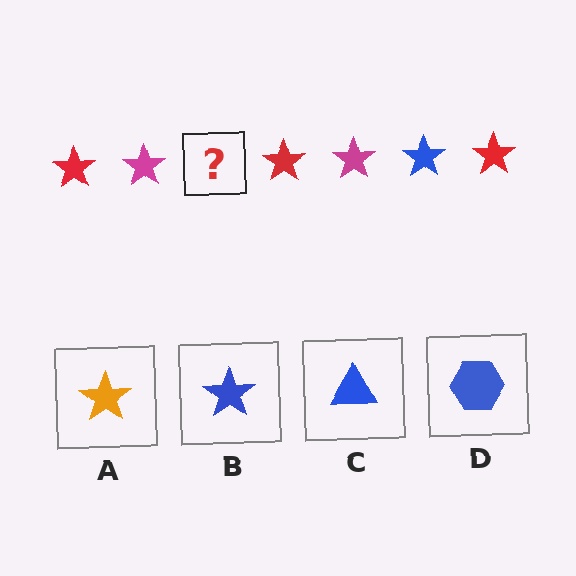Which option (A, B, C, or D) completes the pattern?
B.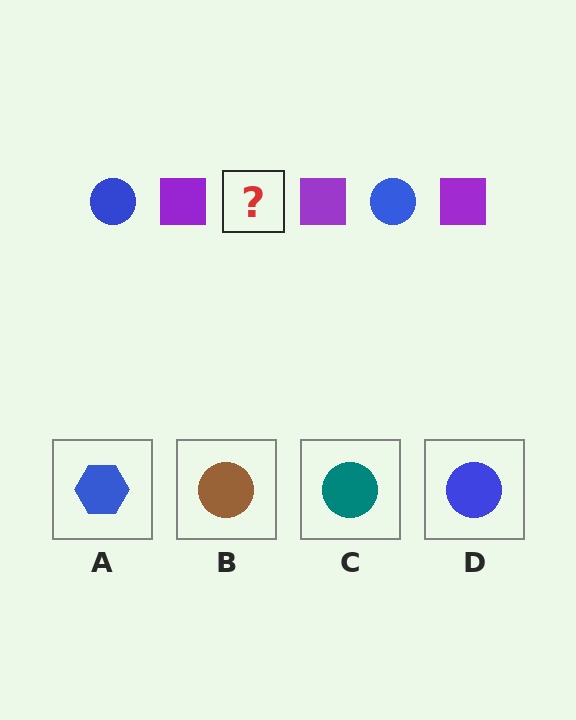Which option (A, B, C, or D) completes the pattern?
D.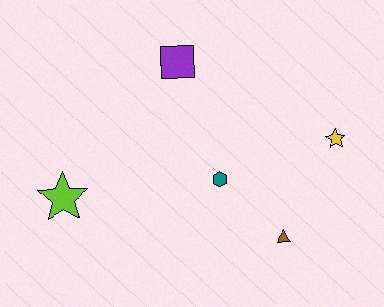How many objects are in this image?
There are 5 objects.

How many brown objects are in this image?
There is 1 brown object.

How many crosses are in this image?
There are no crosses.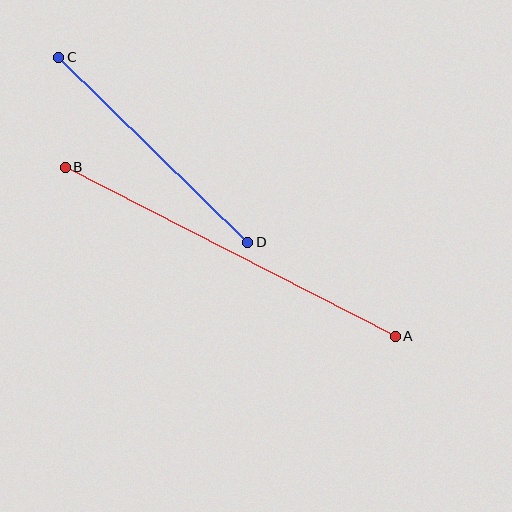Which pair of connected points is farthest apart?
Points A and B are farthest apart.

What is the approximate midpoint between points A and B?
The midpoint is at approximately (230, 252) pixels.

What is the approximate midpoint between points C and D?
The midpoint is at approximately (153, 150) pixels.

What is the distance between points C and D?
The distance is approximately 265 pixels.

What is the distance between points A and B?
The distance is approximately 371 pixels.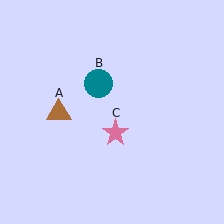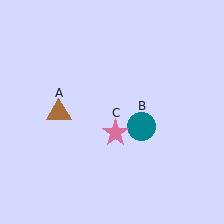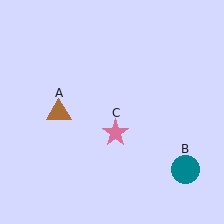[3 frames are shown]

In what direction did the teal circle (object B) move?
The teal circle (object B) moved down and to the right.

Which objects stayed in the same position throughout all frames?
Brown triangle (object A) and pink star (object C) remained stationary.